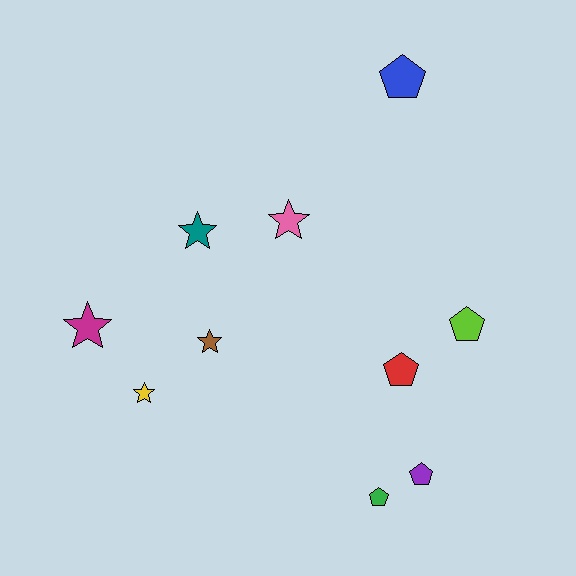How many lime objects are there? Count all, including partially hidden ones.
There is 1 lime object.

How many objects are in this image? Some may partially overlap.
There are 10 objects.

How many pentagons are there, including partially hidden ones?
There are 5 pentagons.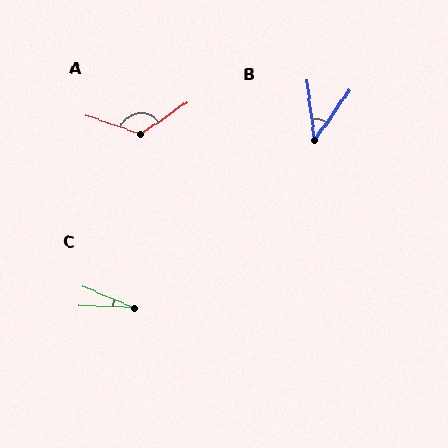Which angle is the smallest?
C, at approximately 20 degrees.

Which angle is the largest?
A, at approximately 127 degrees.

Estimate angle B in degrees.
Approximately 42 degrees.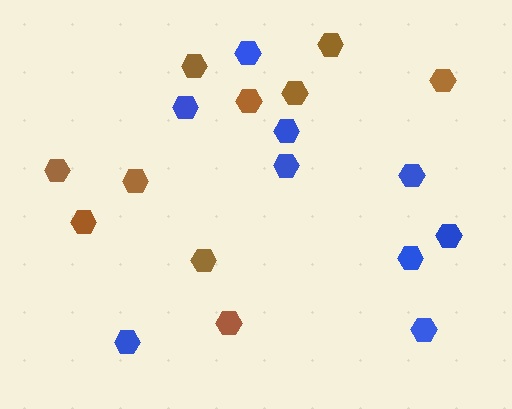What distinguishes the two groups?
There are 2 groups: one group of blue hexagons (9) and one group of brown hexagons (10).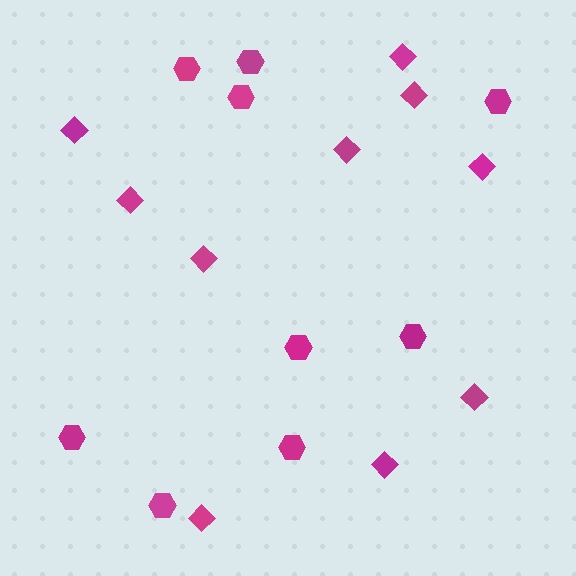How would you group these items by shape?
There are 2 groups: one group of diamonds (10) and one group of hexagons (9).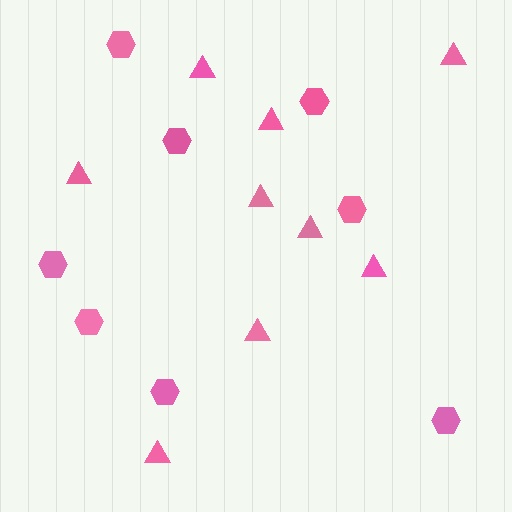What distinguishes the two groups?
There are 2 groups: one group of triangles (9) and one group of hexagons (8).